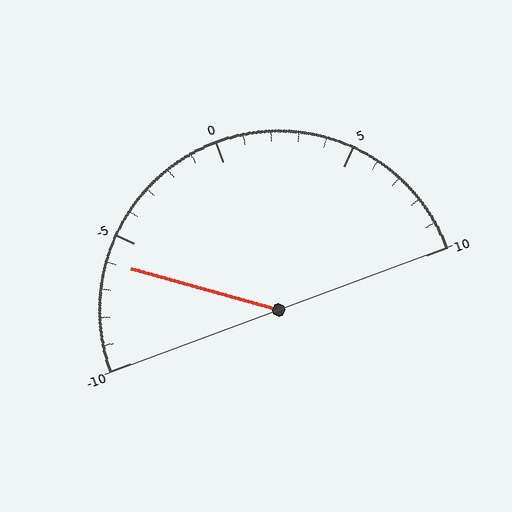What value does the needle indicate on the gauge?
The needle indicates approximately -6.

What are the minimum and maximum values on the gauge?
The gauge ranges from -10 to 10.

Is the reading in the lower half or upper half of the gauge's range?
The reading is in the lower half of the range (-10 to 10).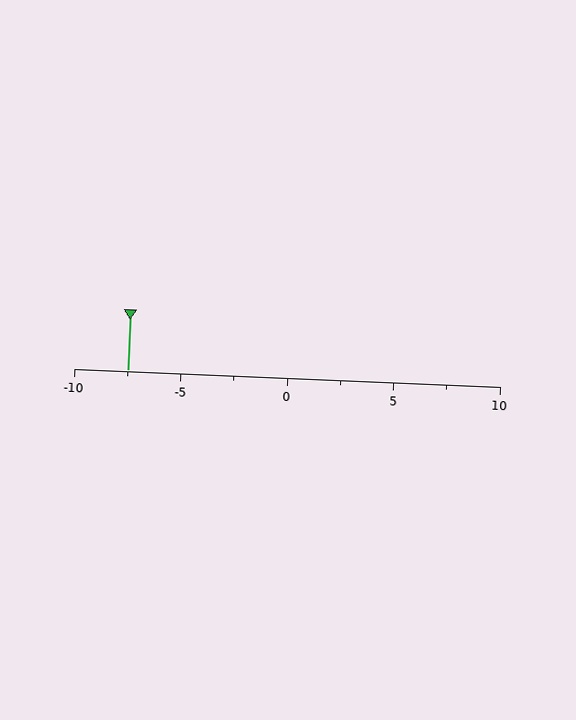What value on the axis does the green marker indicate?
The marker indicates approximately -7.5.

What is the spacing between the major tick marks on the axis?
The major ticks are spaced 5 apart.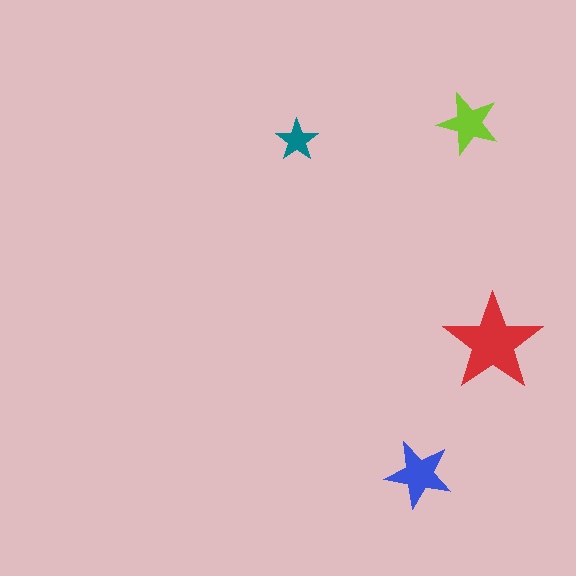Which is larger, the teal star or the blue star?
The blue one.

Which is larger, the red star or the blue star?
The red one.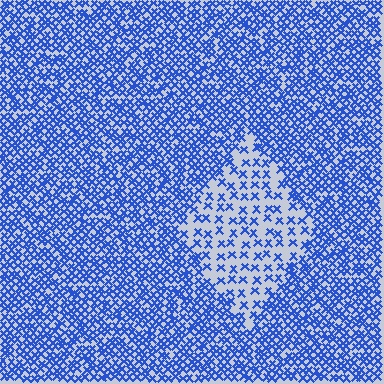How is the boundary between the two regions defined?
The boundary is defined by a change in element density (approximately 2.5x ratio). All elements are the same color, size, and shape.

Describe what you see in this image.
The image contains small blue elements arranged at two different densities. A diamond-shaped region is visible where the elements are less densely packed than the surrounding area.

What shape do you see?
I see a diamond.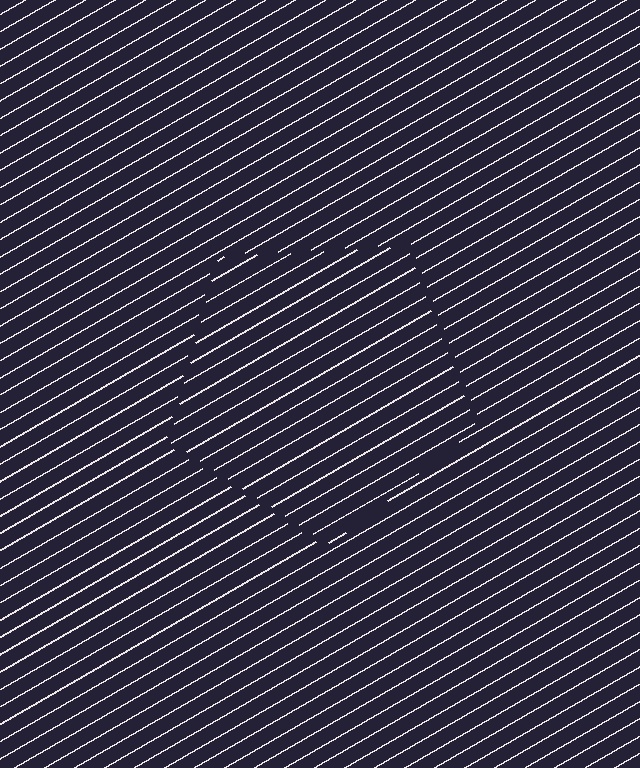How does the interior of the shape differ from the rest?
The interior of the shape contains the same grating, shifted by half a period — the contour is defined by the phase discontinuity where line-ends from the inner and outer gratings abut.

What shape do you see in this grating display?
An illusory pentagon. The interior of the shape contains the same grating, shifted by half a period — the contour is defined by the phase discontinuity where line-ends from the inner and outer gratings abut.